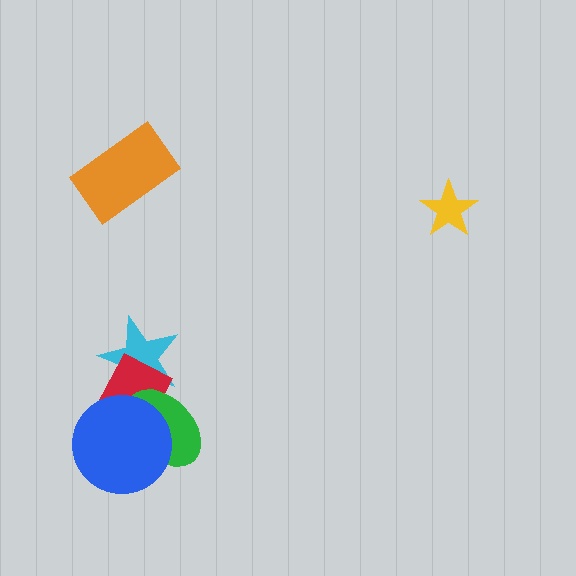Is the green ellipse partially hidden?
Yes, it is partially covered by another shape.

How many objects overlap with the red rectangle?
3 objects overlap with the red rectangle.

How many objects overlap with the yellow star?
0 objects overlap with the yellow star.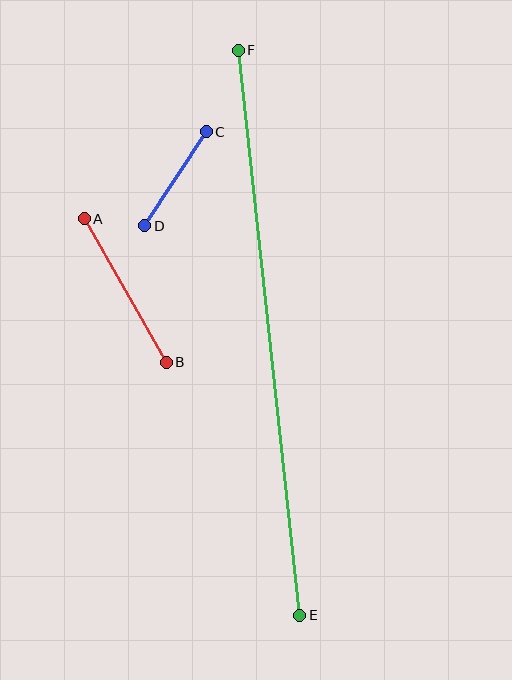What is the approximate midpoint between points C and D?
The midpoint is at approximately (175, 179) pixels.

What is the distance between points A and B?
The distance is approximately 165 pixels.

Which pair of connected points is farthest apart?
Points E and F are farthest apart.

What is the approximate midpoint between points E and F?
The midpoint is at approximately (269, 333) pixels.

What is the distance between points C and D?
The distance is approximately 112 pixels.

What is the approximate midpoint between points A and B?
The midpoint is at approximately (125, 290) pixels.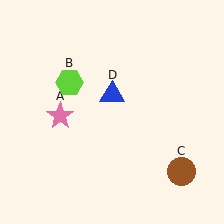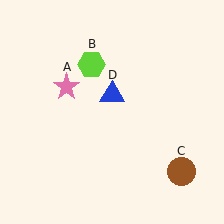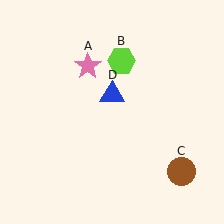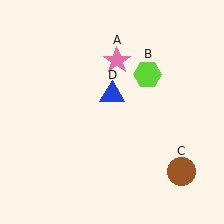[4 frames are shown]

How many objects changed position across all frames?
2 objects changed position: pink star (object A), lime hexagon (object B).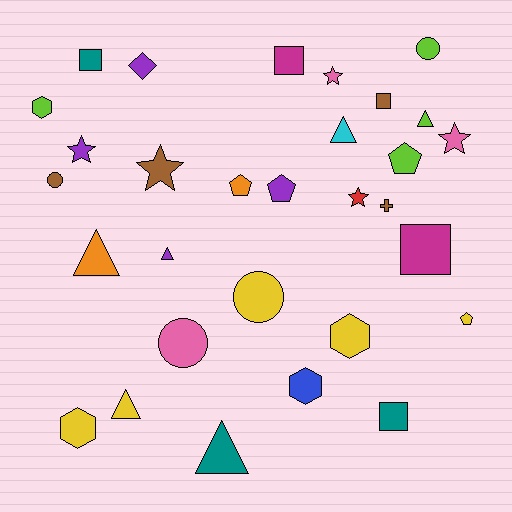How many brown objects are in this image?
There are 4 brown objects.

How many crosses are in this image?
There is 1 cross.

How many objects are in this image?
There are 30 objects.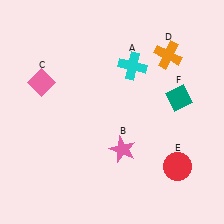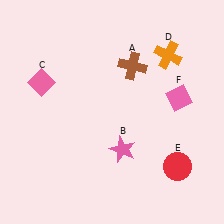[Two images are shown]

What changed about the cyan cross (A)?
In Image 1, A is cyan. In Image 2, it changed to brown.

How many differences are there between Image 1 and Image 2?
There are 2 differences between the two images.